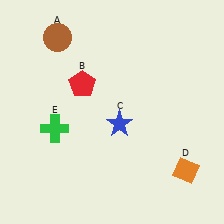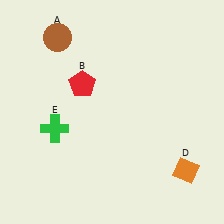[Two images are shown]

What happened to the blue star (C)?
The blue star (C) was removed in Image 2. It was in the bottom-right area of Image 1.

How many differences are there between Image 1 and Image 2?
There is 1 difference between the two images.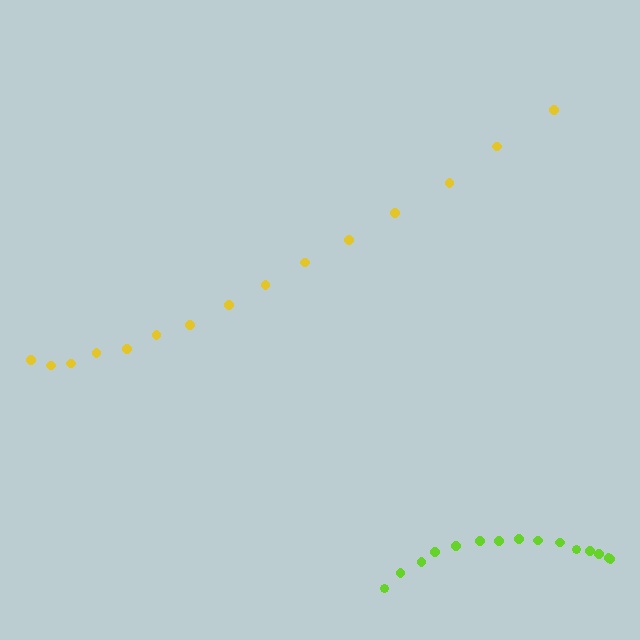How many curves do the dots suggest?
There are 2 distinct paths.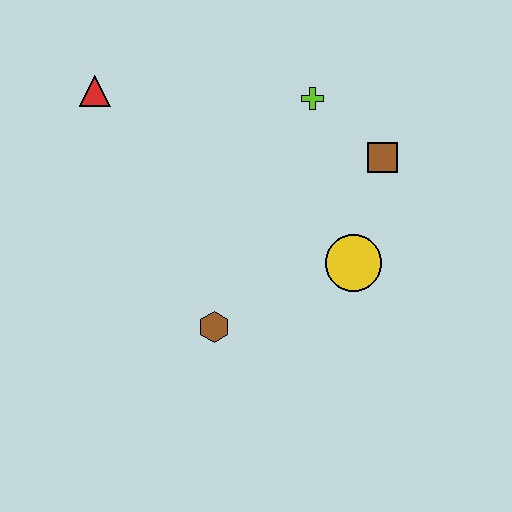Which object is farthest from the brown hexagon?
The red triangle is farthest from the brown hexagon.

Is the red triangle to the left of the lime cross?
Yes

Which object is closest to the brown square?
The lime cross is closest to the brown square.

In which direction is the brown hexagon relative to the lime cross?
The brown hexagon is below the lime cross.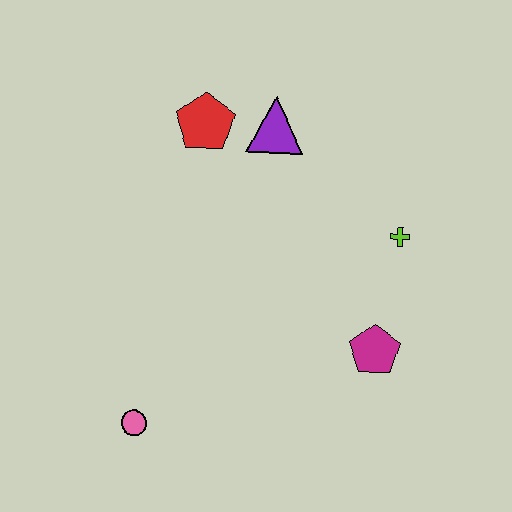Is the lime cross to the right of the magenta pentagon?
Yes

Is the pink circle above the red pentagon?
No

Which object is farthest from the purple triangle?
The pink circle is farthest from the purple triangle.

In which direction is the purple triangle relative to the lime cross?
The purple triangle is to the left of the lime cross.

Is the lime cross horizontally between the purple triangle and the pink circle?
No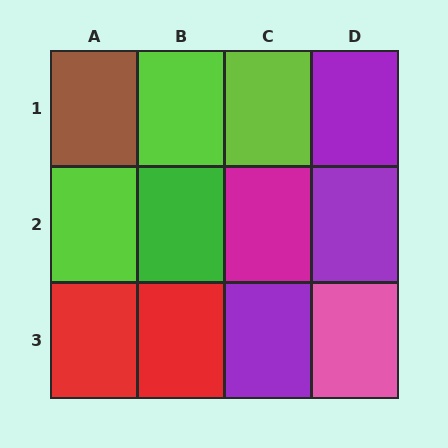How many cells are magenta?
1 cell is magenta.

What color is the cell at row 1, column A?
Brown.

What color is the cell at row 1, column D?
Purple.